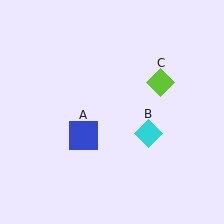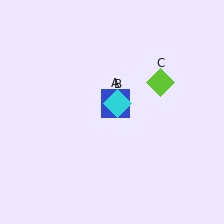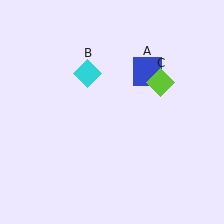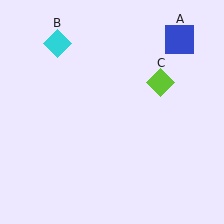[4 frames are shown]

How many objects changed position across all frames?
2 objects changed position: blue square (object A), cyan diamond (object B).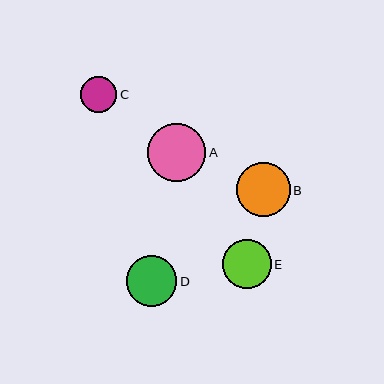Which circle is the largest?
Circle A is the largest with a size of approximately 59 pixels.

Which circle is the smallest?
Circle C is the smallest with a size of approximately 36 pixels.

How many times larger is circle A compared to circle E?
Circle A is approximately 1.2 times the size of circle E.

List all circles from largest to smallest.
From largest to smallest: A, B, D, E, C.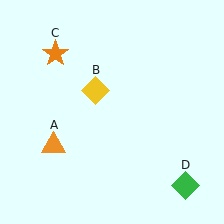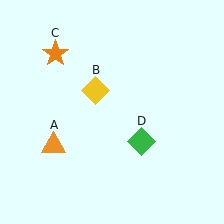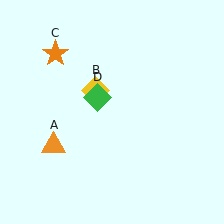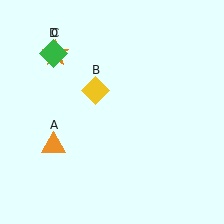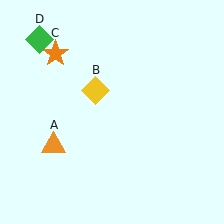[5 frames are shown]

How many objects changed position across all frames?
1 object changed position: green diamond (object D).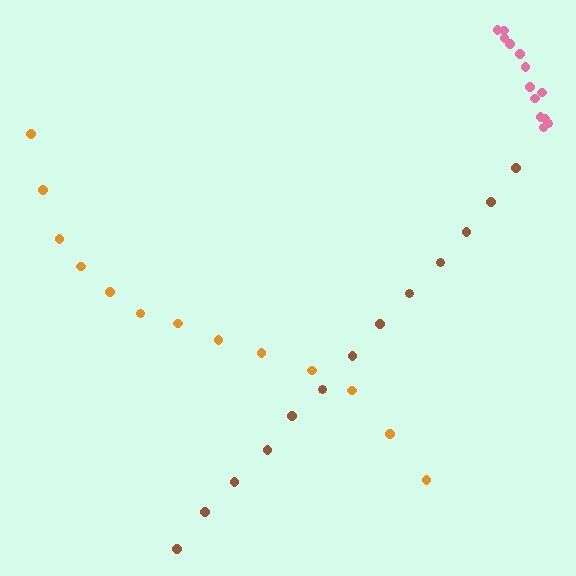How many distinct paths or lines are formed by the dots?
There are 3 distinct paths.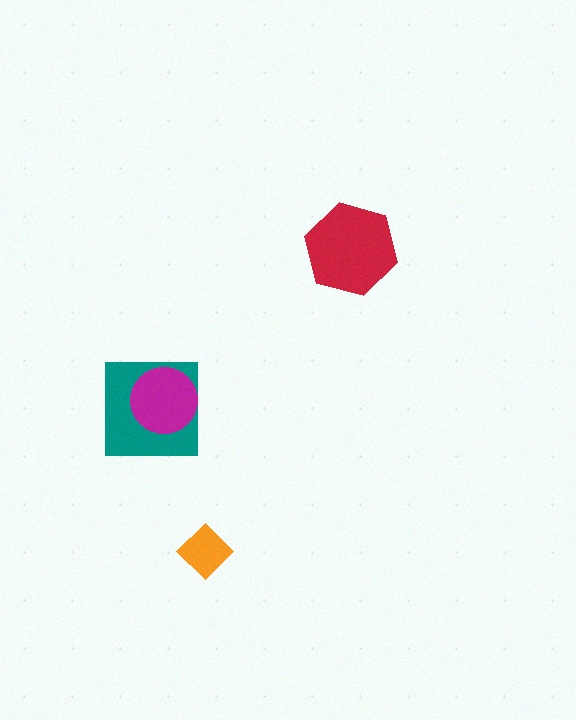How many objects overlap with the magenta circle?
1 object overlaps with the magenta circle.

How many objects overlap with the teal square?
1 object overlaps with the teal square.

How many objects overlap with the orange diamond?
0 objects overlap with the orange diamond.